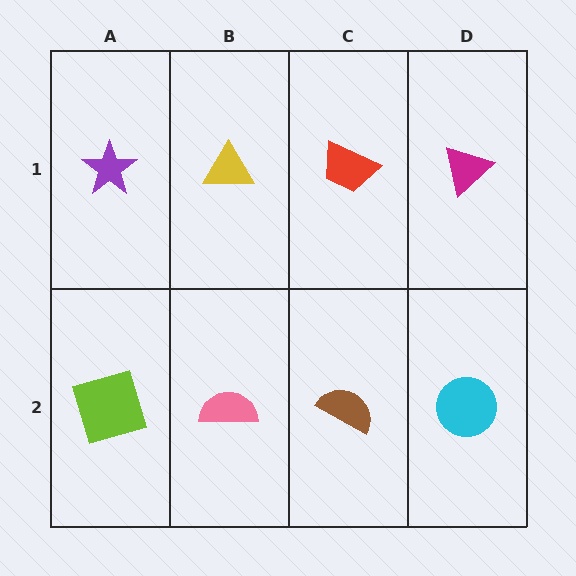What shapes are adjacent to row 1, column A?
A lime square (row 2, column A), a yellow triangle (row 1, column B).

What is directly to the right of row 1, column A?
A yellow triangle.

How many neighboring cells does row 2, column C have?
3.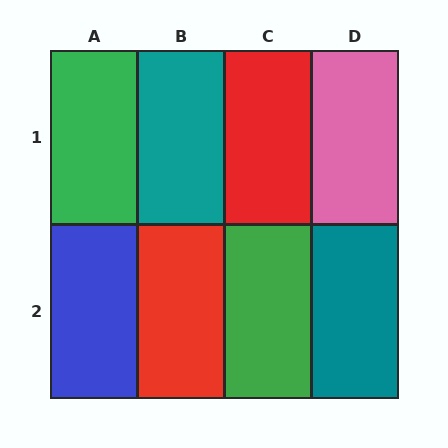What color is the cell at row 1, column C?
Red.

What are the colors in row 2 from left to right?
Blue, red, green, teal.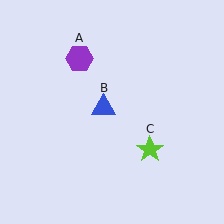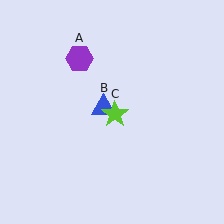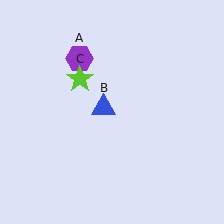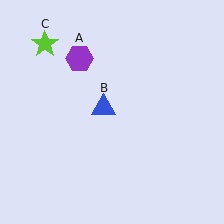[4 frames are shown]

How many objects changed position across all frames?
1 object changed position: lime star (object C).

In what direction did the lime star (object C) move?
The lime star (object C) moved up and to the left.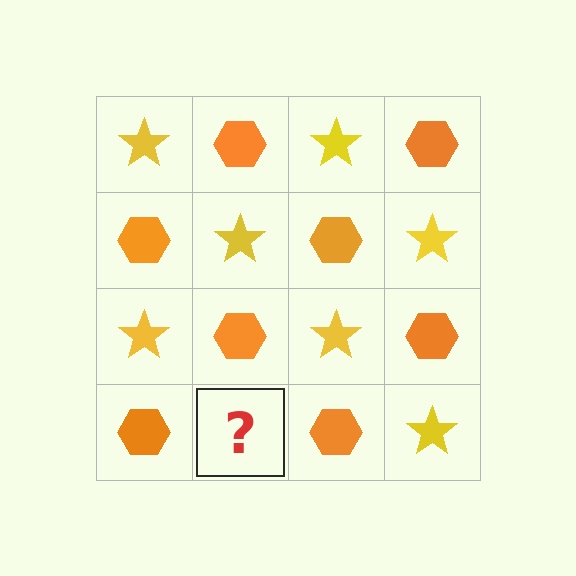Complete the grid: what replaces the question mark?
The question mark should be replaced with a yellow star.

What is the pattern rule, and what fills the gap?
The rule is that it alternates yellow star and orange hexagon in a checkerboard pattern. The gap should be filled with a yellow star.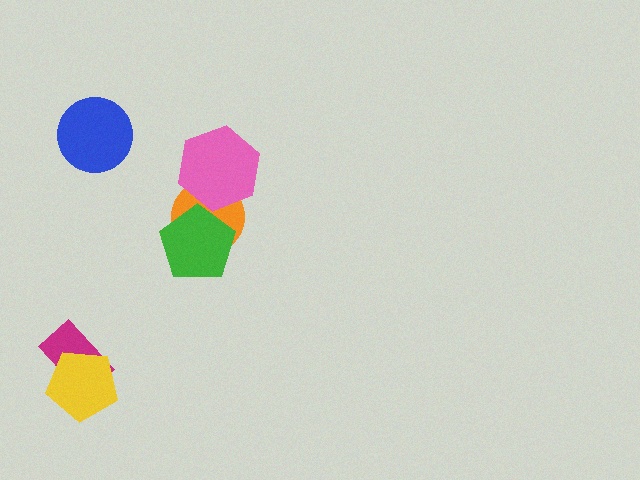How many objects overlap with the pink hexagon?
1 object overlaps with the pink hexagon.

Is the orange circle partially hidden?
Yes, it is partially covered by another shape.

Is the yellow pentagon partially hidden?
No, no other shape covers it.